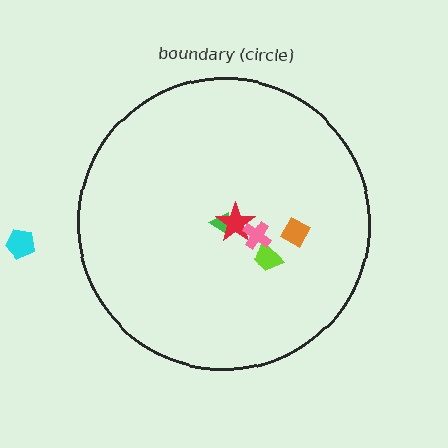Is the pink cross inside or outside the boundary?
Inside.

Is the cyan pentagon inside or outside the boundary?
Outside.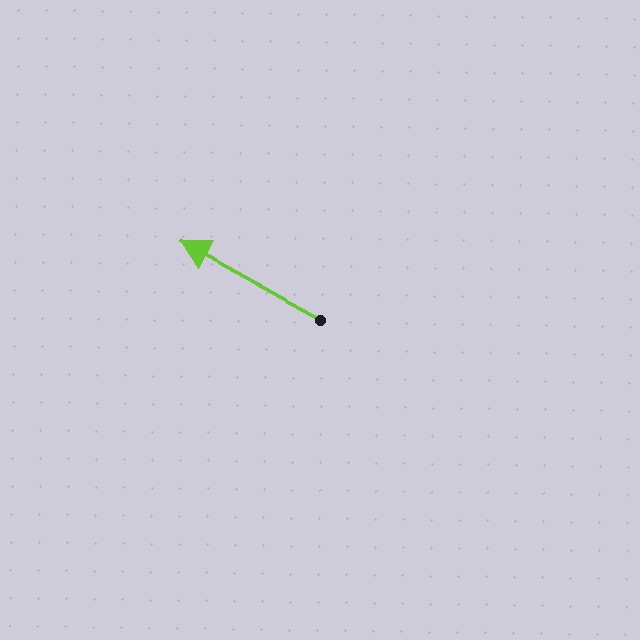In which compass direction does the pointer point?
Northwest.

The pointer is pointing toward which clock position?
Roughly 10 o'clock.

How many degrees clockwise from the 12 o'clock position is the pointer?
Approximately 299 degrees.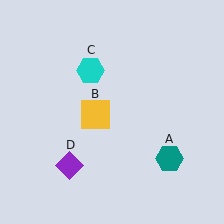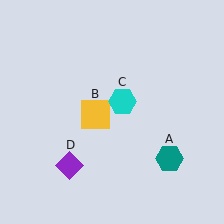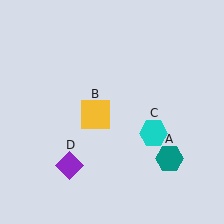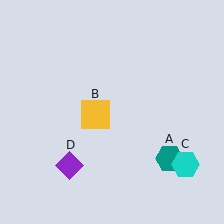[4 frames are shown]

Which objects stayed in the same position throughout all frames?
Teal hexagon (object A) and yellow square (object B) and purple diamond (object D) remained stationary.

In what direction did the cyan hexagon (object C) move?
The cyan hexagon (object C) moved down and to the right.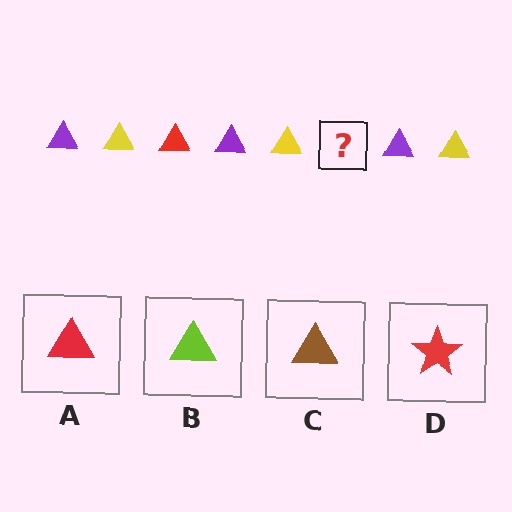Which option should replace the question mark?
Option A.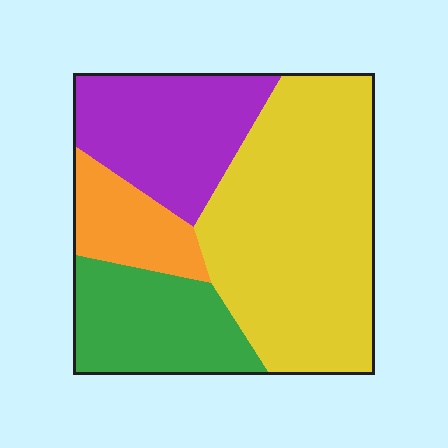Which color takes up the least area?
Orange, at roughly 10%.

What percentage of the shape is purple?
Purple covers 22% of the shape.